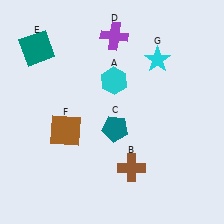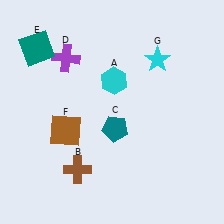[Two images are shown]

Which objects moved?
The objects that moved are: the brown cross (B), the purple cross (D).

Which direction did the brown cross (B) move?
The brown cross (B) moved left.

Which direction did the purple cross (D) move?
The purple cross (D) moved left.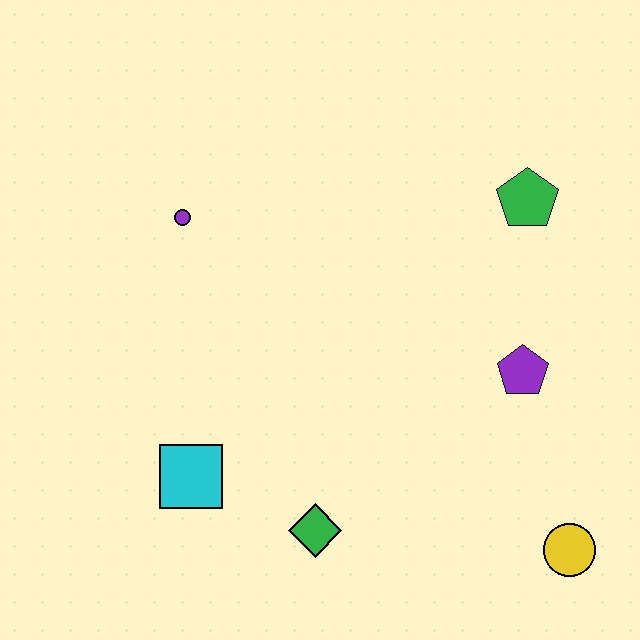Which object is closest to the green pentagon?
The purple pentagon is closest to the green pentagon.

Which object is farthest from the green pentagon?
The cyan square is farthest from the green pentagon.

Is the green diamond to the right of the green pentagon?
No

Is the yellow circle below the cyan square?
Yes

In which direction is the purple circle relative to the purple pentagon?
The purple circle is to the left of the purple pentagon.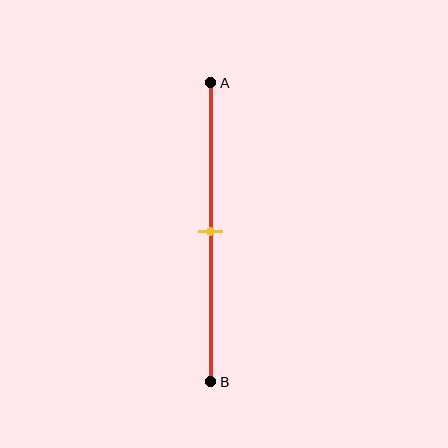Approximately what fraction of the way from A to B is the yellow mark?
The yellow mark is approximately 50% of the way from A to B.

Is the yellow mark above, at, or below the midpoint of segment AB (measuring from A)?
The yellow mark is approximately at the midpoint of segment AB.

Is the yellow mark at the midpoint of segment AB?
Yes, the mark is approximately at the midpoint.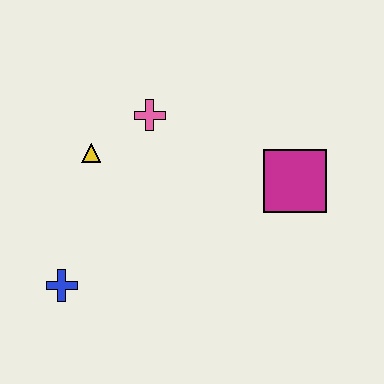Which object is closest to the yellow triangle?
The pink cross is closest to the yellow triangle.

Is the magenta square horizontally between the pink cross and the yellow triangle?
No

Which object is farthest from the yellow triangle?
The magenta square is farthest from the yellow triangle.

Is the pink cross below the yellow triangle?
No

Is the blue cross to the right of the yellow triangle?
No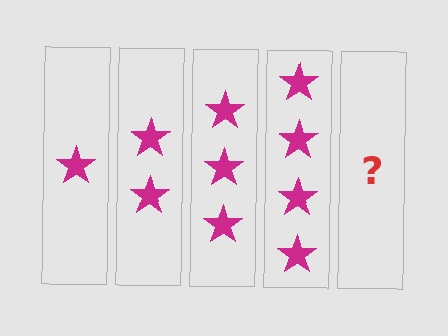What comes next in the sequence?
The next element should be 5 stars.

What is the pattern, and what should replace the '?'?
The pattern is that each step adds one more star. The '?' should be 5 stars.